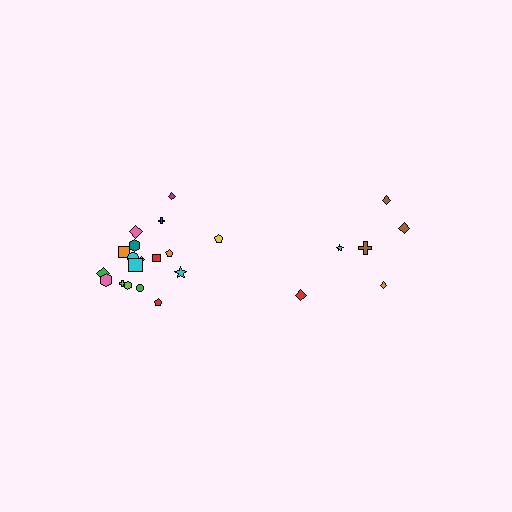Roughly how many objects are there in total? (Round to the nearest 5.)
Roughly 25 objects in total.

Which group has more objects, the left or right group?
The left group.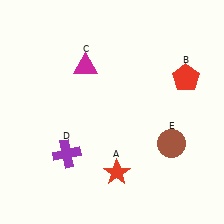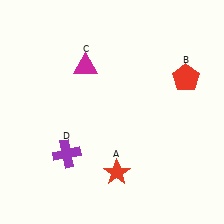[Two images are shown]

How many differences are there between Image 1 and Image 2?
There is 1 difference between the two images.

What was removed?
The brown circle (E) was removed in Image 2.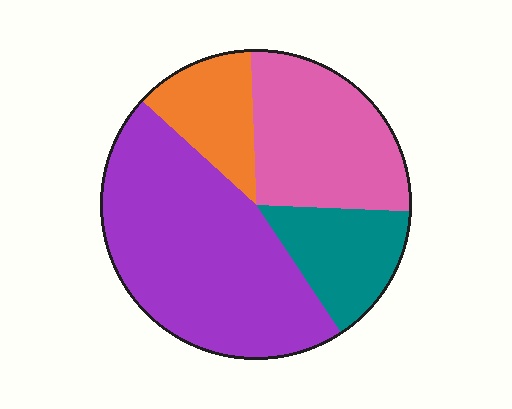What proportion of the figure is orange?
Orange takes up about one eighth (1/8) of the figure.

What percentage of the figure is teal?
Teal covers roughly 15% of the figure.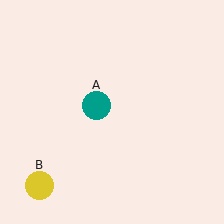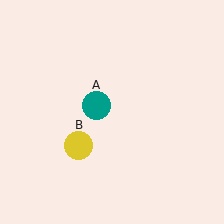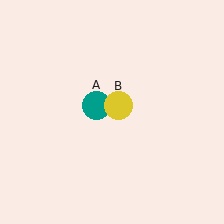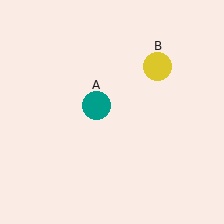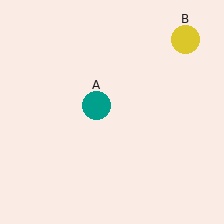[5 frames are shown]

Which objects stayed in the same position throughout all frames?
Teal circle (object A) remained stationary.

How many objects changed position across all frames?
1 object changed position: yellow circle (object B).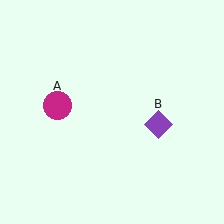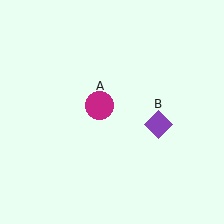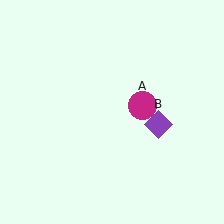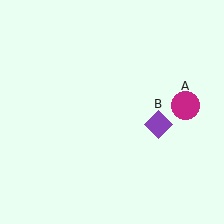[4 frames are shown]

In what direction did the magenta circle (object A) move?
The magenta circle (object A) moved right.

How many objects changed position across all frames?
1 object changed position: magenta circle (object A).